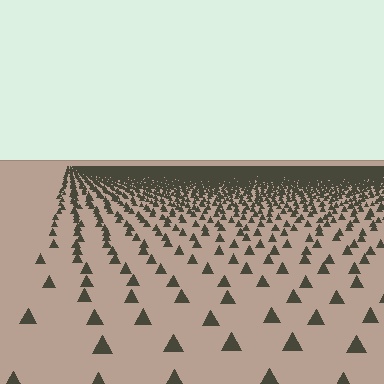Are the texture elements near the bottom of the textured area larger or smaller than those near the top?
Larger. Near the bottom, elements are closer to the viewer and appear at a bigger on-screen size.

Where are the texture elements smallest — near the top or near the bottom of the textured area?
Near the top.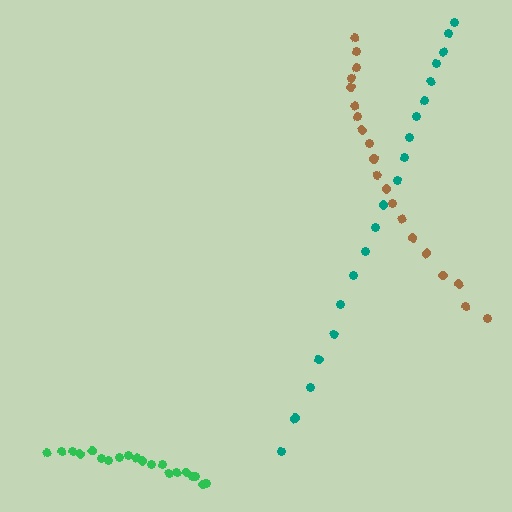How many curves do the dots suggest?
There are 3 distinct paths.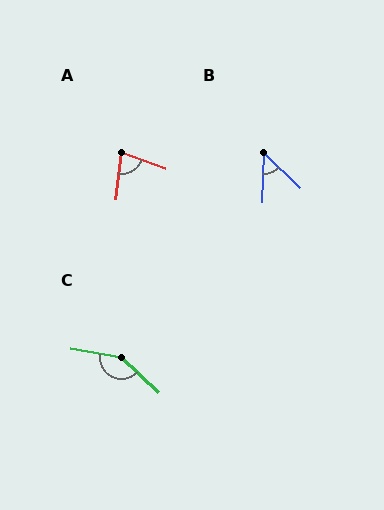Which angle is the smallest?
B, at approximately 49 degrees.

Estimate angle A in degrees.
Approximately 77 degrees.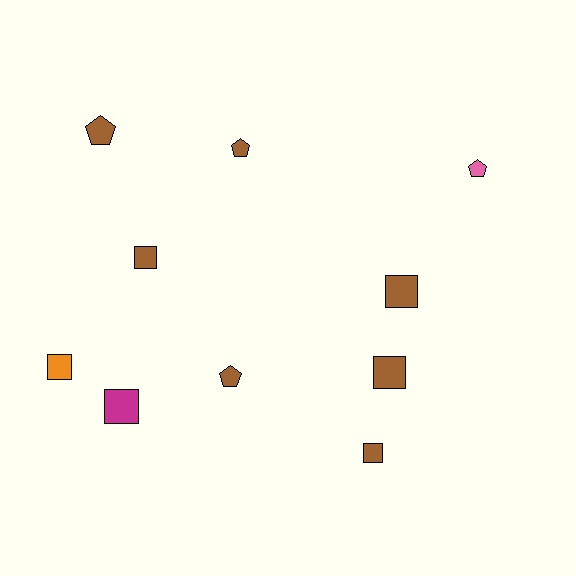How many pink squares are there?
There are no pink squares.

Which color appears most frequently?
Brown, with 7 objects.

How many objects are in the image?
There are 10 objects.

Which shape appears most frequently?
Square, with 6 objects.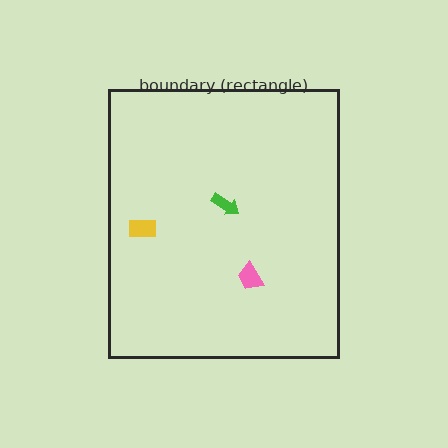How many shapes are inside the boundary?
3 inside, 0 outside.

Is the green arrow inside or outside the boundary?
Inside.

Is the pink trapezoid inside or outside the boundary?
Inside.